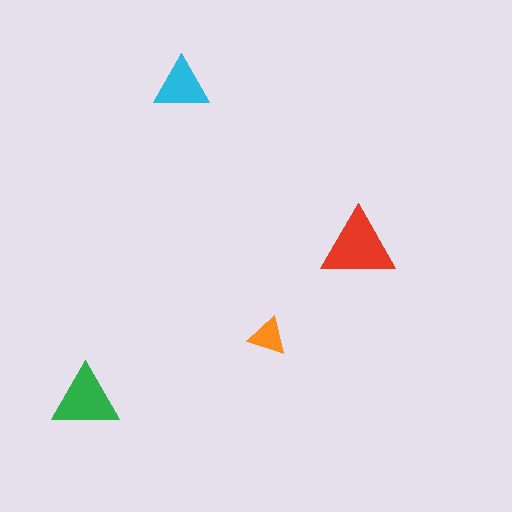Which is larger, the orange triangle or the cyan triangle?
The cyan one.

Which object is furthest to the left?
The green triangle is leftmost.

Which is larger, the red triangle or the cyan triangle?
The red one.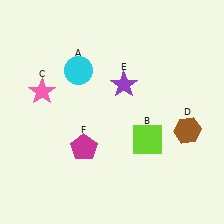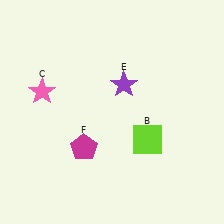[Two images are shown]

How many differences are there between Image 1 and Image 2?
There are 2 differences between the two images.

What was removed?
The brown hexagon (D), the cyan circle (A) were removed in Image 2.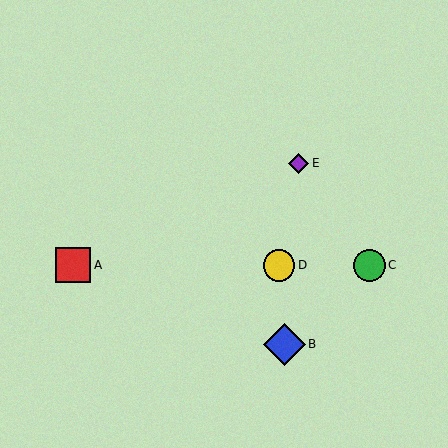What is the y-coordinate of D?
Object D is at y≈265.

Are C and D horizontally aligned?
Yes, both are at y≈265.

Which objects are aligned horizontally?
Objects A, C, D are aligned horizontally.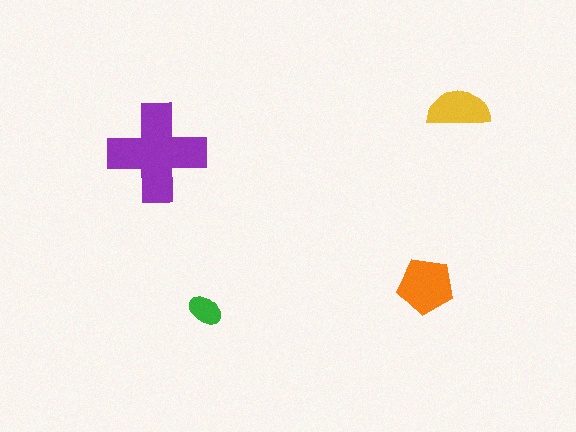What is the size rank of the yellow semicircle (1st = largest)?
3rd.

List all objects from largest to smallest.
The purple cross, the orange pentagon, the yellow semicircle, the green ellipse.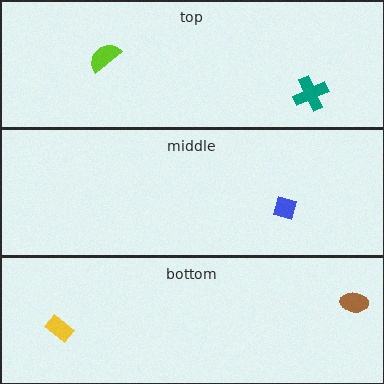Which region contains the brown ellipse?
The bottom region.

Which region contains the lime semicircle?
The top region.